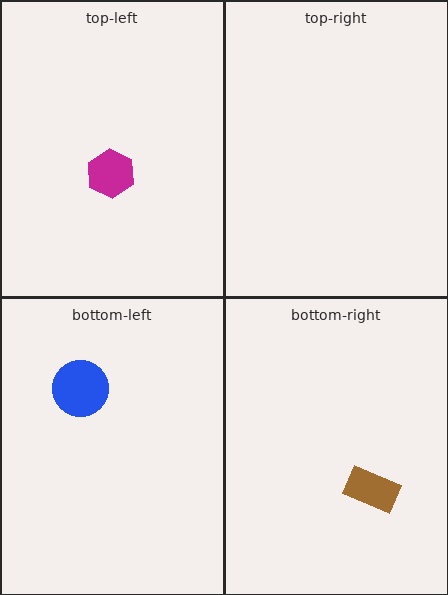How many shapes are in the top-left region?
1.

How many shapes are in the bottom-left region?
1.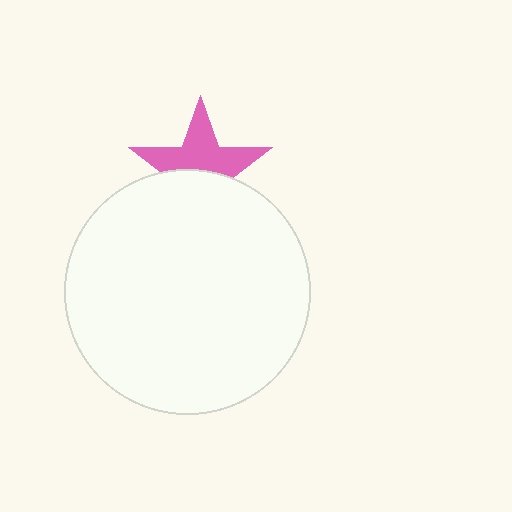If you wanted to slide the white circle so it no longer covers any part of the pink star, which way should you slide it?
Slide it down — that is the most direct way to separate the two shapes.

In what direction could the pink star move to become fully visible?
The pink star could move up. That would shift it out from behind the white circle entirely.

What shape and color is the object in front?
The object in front is a white circle.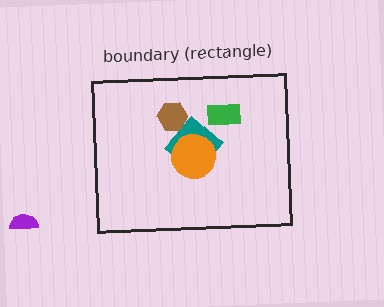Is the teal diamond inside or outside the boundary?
Inside.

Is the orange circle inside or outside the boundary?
Inside.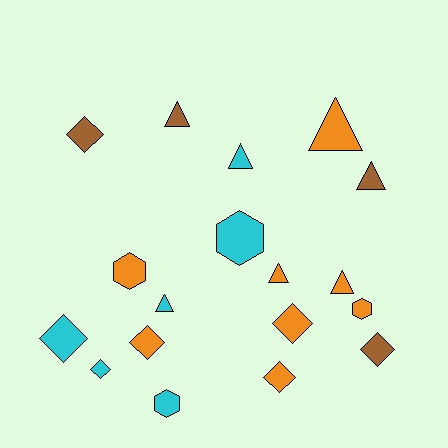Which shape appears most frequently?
Triangle, with 7 objects.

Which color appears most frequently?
Orange, with 8 objects.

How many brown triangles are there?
There are 2 brown triangles.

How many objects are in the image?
There are 18 objects.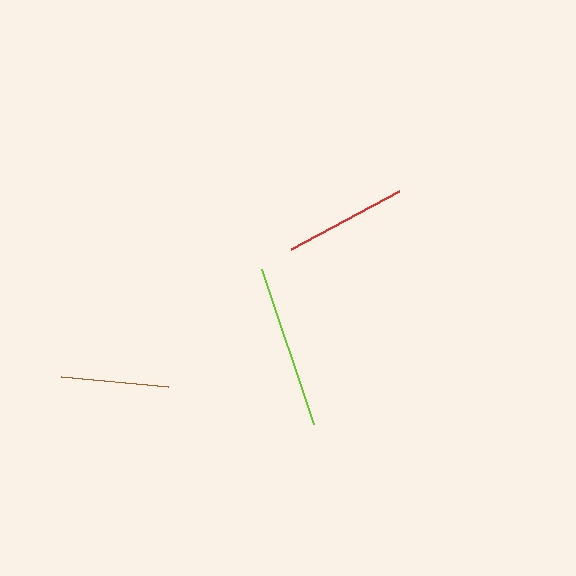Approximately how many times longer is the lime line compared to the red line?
The lime line is approximately 1.3 times the length of the red line.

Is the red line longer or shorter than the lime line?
The lime line is longer than the red line.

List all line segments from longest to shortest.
From longest to shortest: lime, red, brown.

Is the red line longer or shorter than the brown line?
The red line is longer than the brown line.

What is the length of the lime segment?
The lime segment is approximately 163 pixels long.